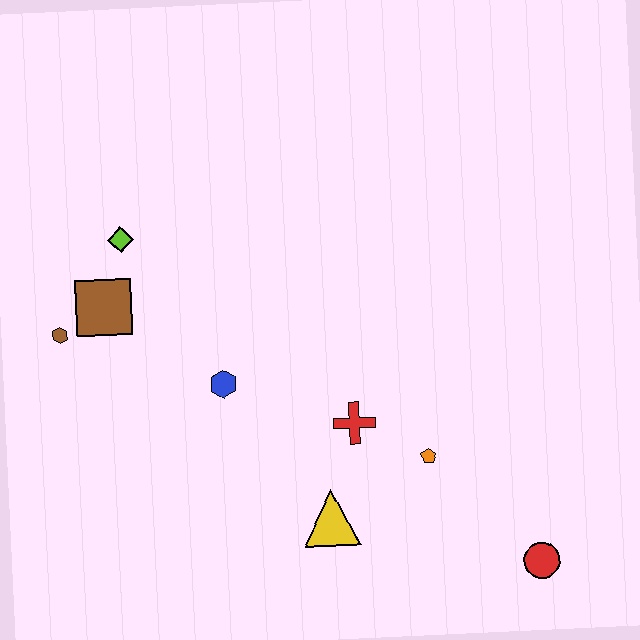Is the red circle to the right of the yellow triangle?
Yes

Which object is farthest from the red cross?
The brown hexagon is farthest from the red cross.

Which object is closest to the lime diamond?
The brown square is closest to the lime diamond.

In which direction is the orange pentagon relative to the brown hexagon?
The orange pentagon is to the right of the brown hexagon.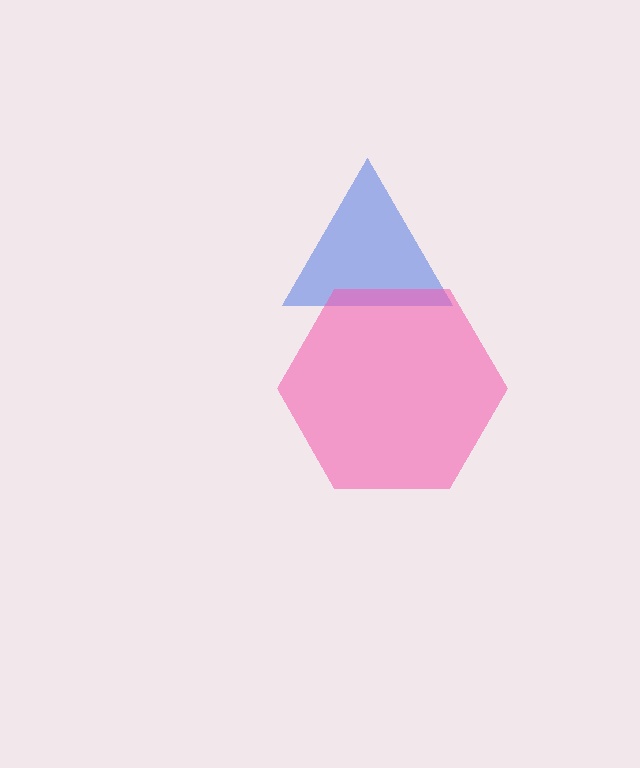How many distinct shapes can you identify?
There are 2 distinct shapes: a blue triangle, a pink hexagon.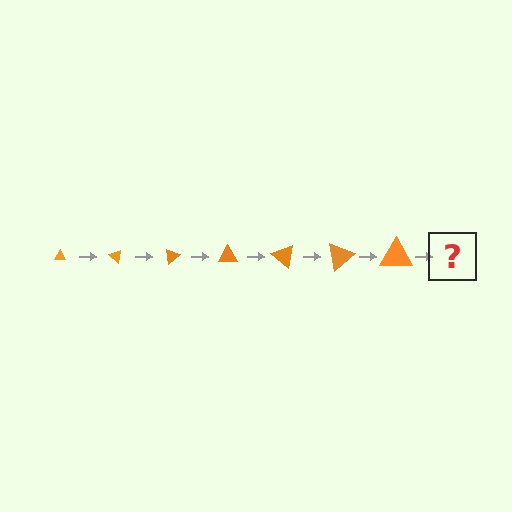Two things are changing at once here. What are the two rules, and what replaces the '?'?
The two rules are that the triangle grows larger each step and it rotates 40 degrees each step. The '?' should be a triangle, larger than the previous one and rotated 280 degrees from the start.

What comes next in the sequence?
The next element should be a triangle, larger than the previous one and rotated 280 degrees from the start.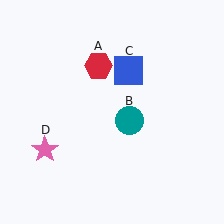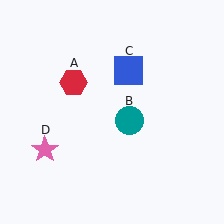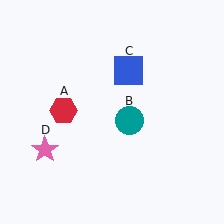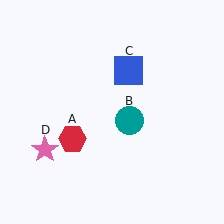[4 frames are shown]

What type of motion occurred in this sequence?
The red hexagon (object A) rotated counterclockwise around the center of the scene.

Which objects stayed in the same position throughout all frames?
Teal circle (object B) and blue square (object C) and pink star (object D) remained stationary.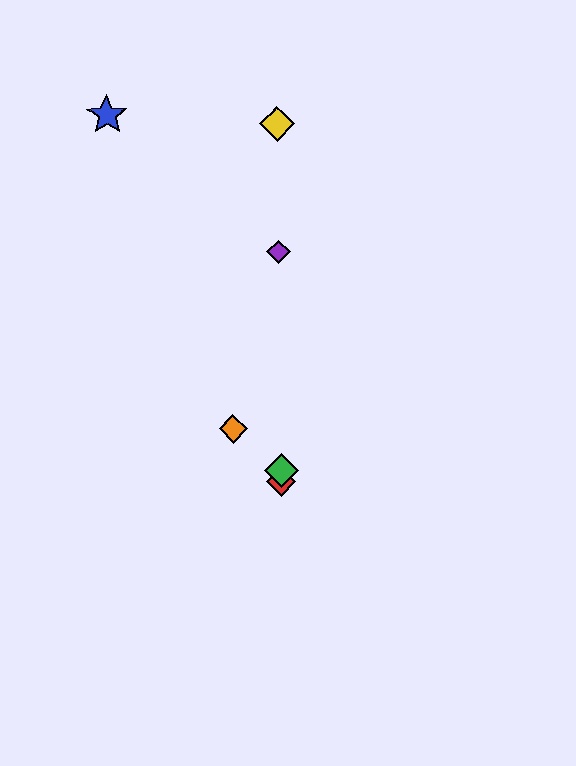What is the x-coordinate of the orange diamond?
The orange diamond is at x≈233.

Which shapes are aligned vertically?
The red diamond, the green diamond, the yellow diamond, the purple diamond are aligned vertically.